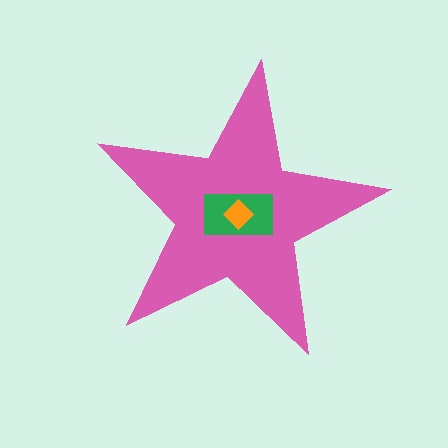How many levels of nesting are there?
3.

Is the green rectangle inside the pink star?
Yes.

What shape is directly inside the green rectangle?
The orange diamond.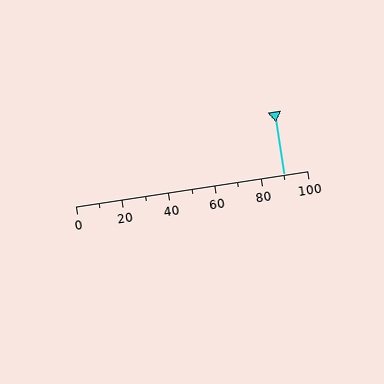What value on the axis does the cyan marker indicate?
The marker indicates approximately 90.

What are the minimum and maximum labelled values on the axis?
The axis runs from 0 to 100.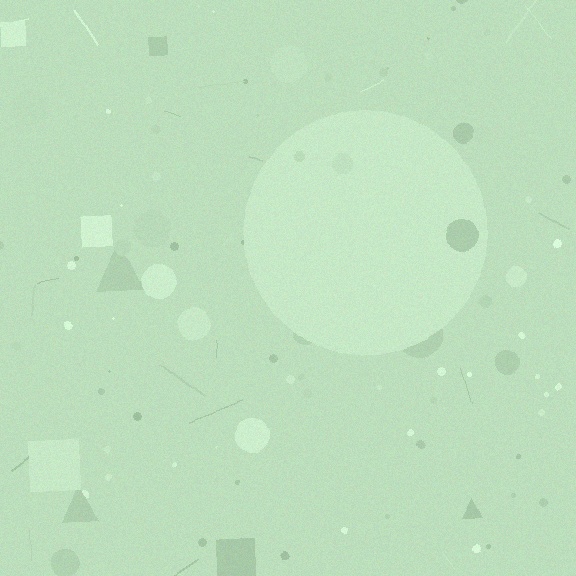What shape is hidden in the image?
A circle is hidden in the image.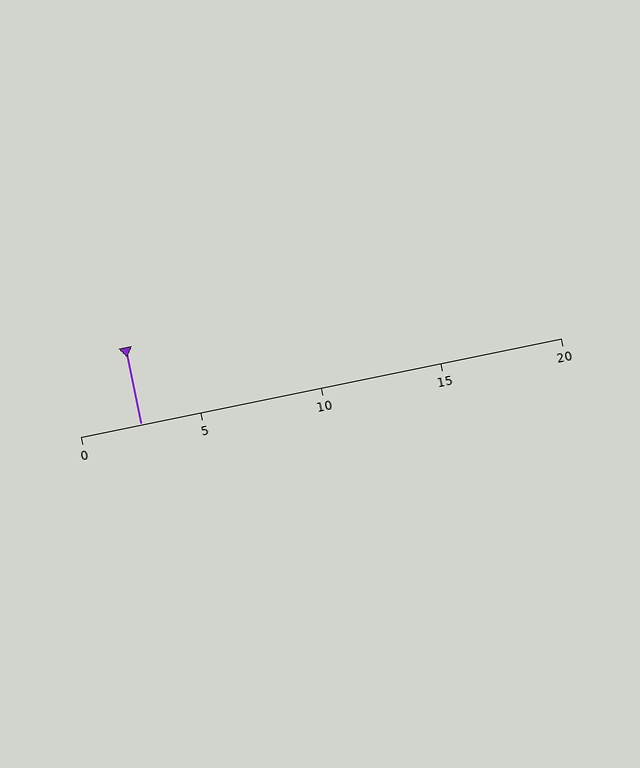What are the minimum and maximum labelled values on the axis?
The axis runs from 0 to 20.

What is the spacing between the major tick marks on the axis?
The major ticks are spaced 5 apart.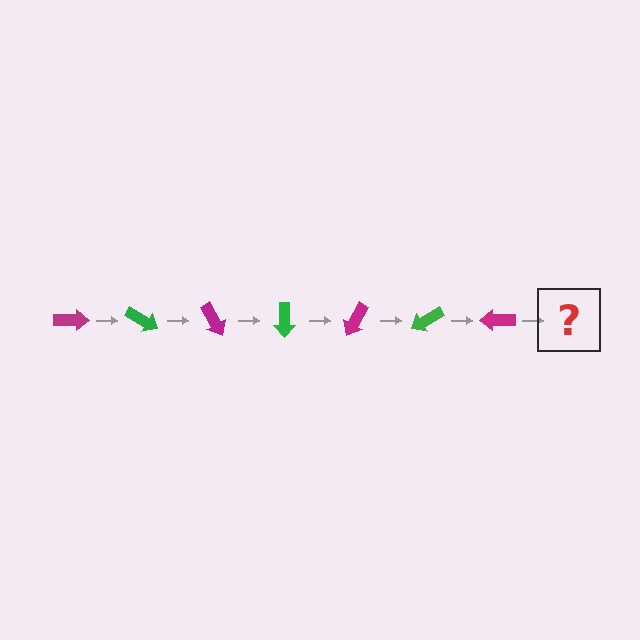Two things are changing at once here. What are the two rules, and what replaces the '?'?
The two rules are that it rotates 30 degrees each step and the color cycles through magenta and green. The '?' should be a green arrow, rotated 210 degrees from the start.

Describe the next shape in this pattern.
It should be a green arrow, rotated 210 degrees from the start.